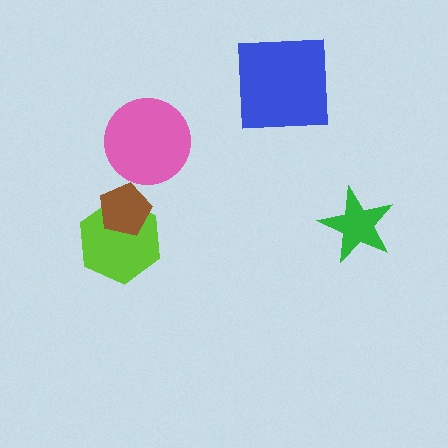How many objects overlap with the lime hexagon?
1 object overlaps with the lime hexagon.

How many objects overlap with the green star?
0 objects overlap with the green star.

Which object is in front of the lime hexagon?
The brown pentagon is in front of the lime hexagon.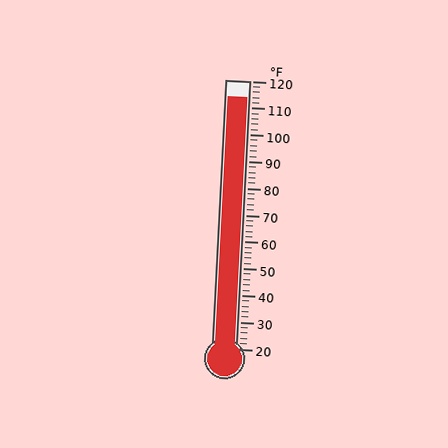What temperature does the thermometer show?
The thermometer shows approximately 114°F.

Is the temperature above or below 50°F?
The temperature is above 50°F.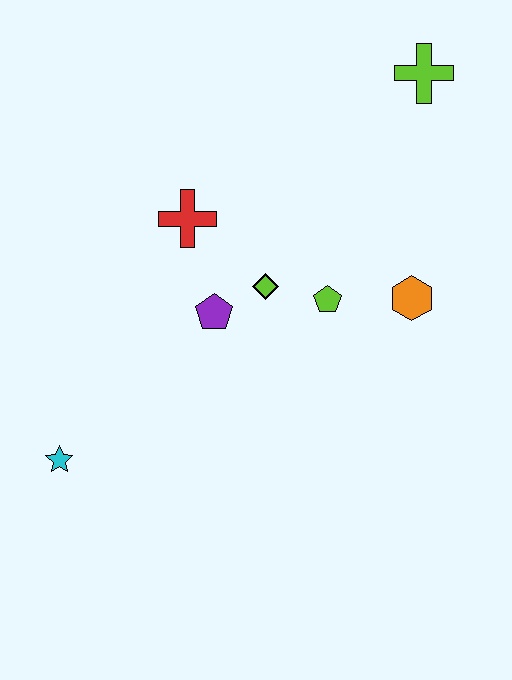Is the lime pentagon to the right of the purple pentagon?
Yes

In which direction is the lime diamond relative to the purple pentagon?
The lime diamond is to the right of the purple pentagon.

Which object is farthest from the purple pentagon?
The lime cross is farthest from the purple pentagon.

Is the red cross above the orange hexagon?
Yes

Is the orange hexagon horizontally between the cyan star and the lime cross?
Yes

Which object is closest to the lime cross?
The orange hexagon is closest to the lime cross.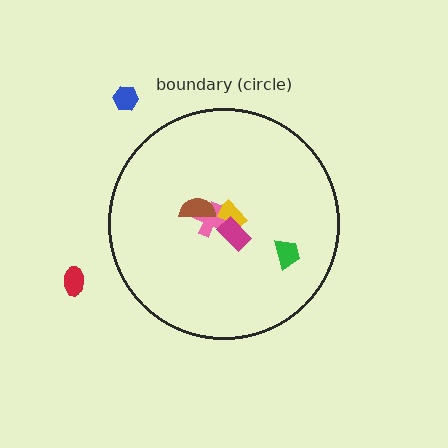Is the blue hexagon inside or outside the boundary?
Outside.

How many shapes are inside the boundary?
5 inside, 2 outside.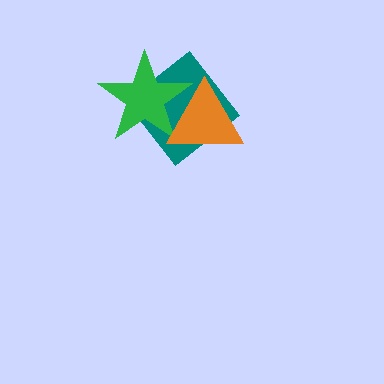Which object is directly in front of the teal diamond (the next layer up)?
The green star is directly in front of the teal diamond.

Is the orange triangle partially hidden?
No, no other shape covers it.